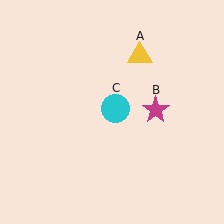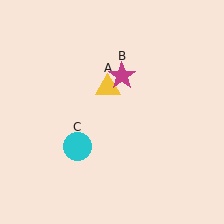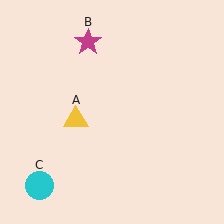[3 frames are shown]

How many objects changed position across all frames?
3 objects changed position: yellow triangle (object A), magenta star (object B), cyan circle (object C).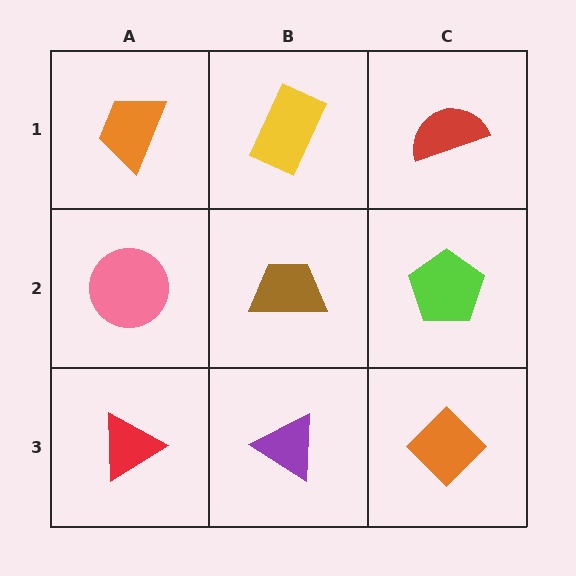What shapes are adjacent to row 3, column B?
A brown trapezoid (row 2, column B), a red triangle (row 3, column A), an orange diamond (row 3, column C).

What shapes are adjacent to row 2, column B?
A yellow rectangle (row 1, column B), a purple triangle (row 3, column B), a pink circle (row 2, column A), a lime pentagon (row 2, column C).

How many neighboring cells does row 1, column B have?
3.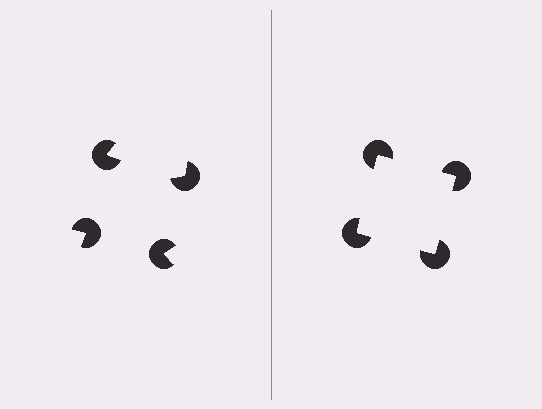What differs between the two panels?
The pac-man discs are positioned identically on both sides; only the wedge orientations differ. On the right they align to a square; on the left they are misaligned.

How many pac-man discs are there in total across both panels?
8 — 4 on each side.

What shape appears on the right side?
An illusory square.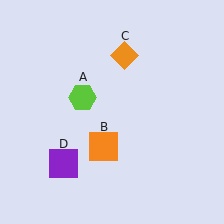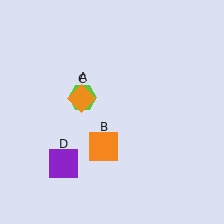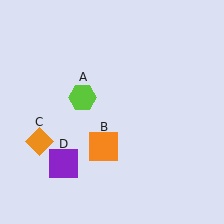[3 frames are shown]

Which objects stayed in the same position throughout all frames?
Lime hexagon (object A) and orange square (object B) and purple square (object D) remained stationary.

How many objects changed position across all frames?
1 object changed position: orange diamond (object C).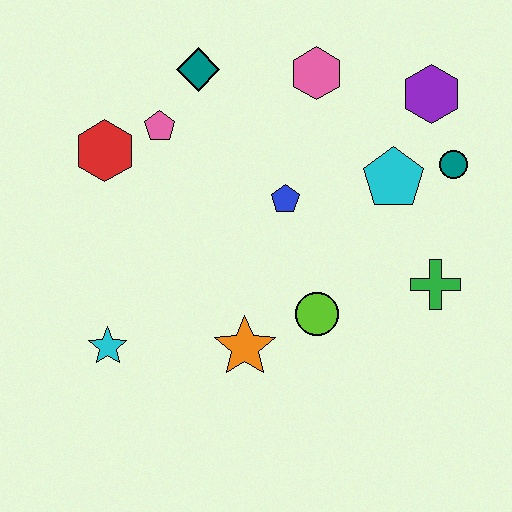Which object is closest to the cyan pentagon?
The teal circle is closest to the cyan pentagon.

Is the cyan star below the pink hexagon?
Yes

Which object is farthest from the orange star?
The purple hexagon is farthest from the orange star.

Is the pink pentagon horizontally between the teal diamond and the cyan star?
Yes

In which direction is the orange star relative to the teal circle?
The orange star is to the left of the teal circle.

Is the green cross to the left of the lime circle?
No